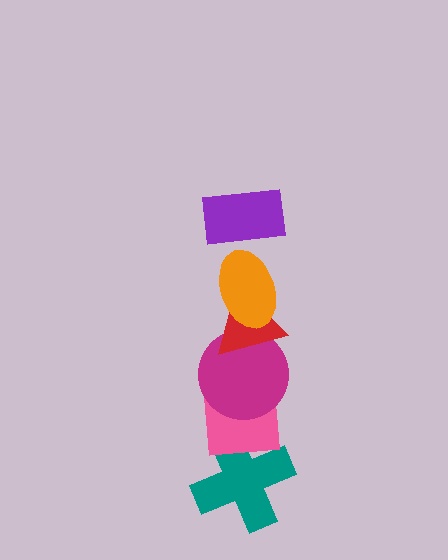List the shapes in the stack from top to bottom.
From top to bottom: the purple rectangle, the orange ellipse, the red triangle, the magenta circle, the pink square, the teal cross.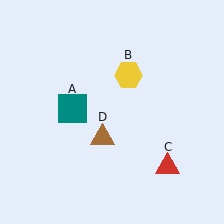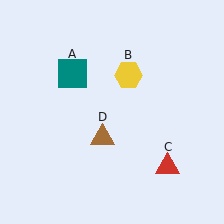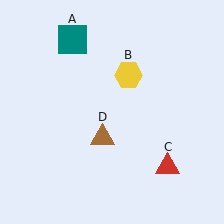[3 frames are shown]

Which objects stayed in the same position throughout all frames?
Yellow hexagon (object B) and red triangle (object C) and brown triangle (object D) remained stationary.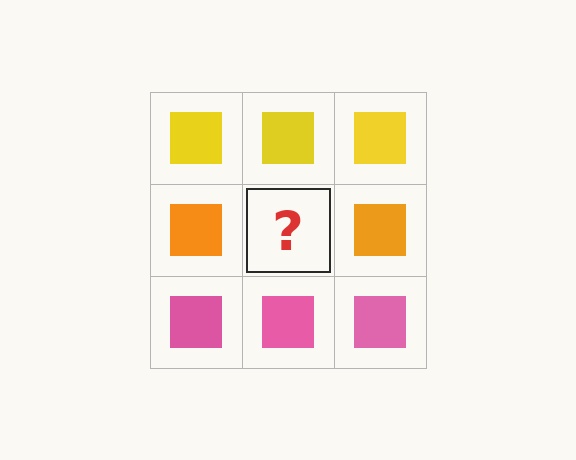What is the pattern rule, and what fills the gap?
The rule is that each row has a consistent color. The gap should be filled with an orange square.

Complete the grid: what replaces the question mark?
The question mark should be replaced with an orange square.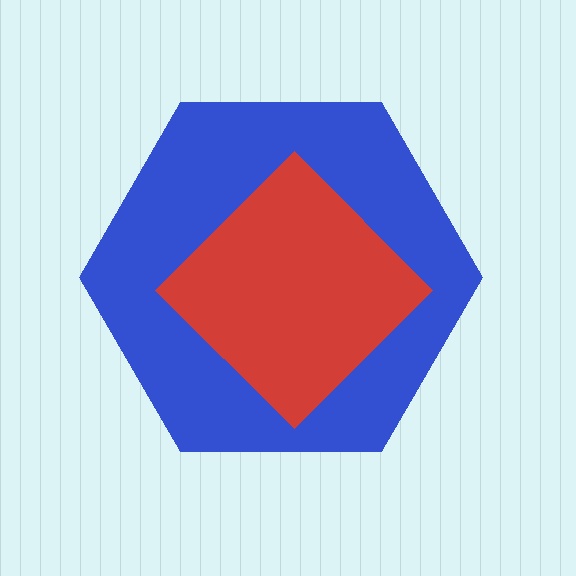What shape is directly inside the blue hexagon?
The red diamond.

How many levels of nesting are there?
2.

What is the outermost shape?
The blue hexagon.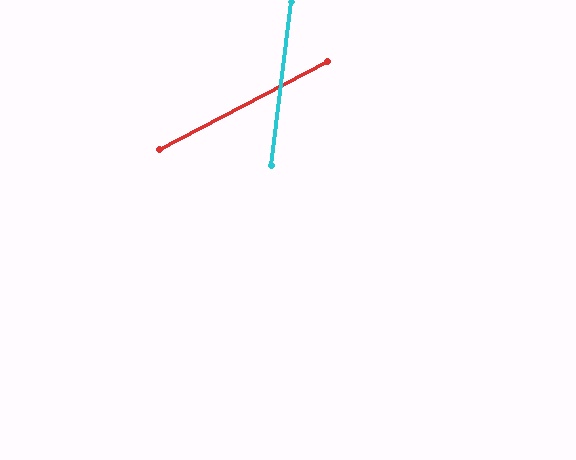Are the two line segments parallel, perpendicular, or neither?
Neither parallel nor perpendicular — they differ by about 55°.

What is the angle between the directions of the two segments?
Approximately 55 degrees.